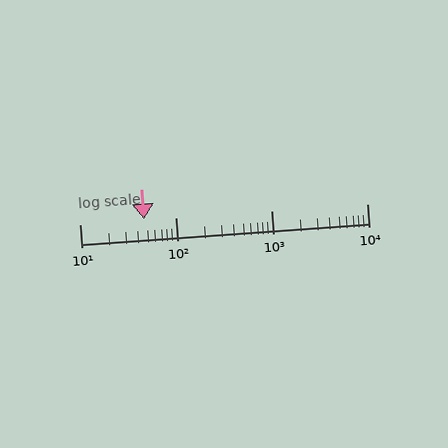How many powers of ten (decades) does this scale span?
The scale spans 3 decades, from 10 to 10000.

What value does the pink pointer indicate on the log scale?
The pointer indicates approximately 47.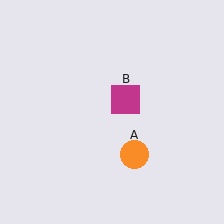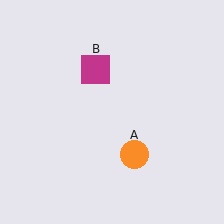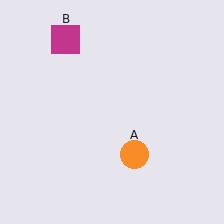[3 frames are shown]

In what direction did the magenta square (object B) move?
The magenta square (object B) moved up and to the left.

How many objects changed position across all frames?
1 object changed position: magenta square (object B).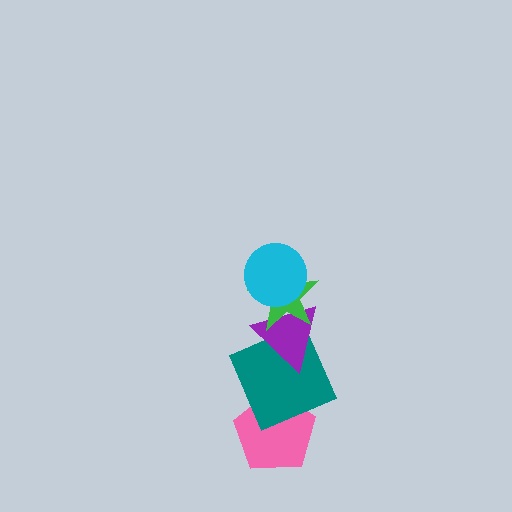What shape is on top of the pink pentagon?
The teal square is on top of the pink pentagon.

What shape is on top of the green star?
The cyan circle is on top of the green star.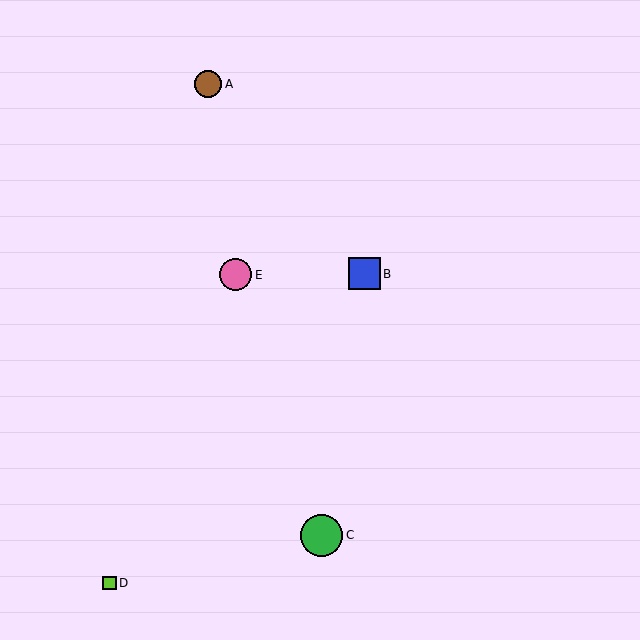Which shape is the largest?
The green circle (labeled C) is the largest.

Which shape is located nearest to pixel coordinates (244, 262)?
The pink circle (labeled E) at (236, 275) is nearest to that location.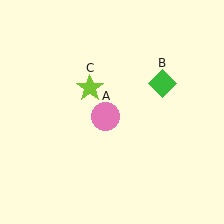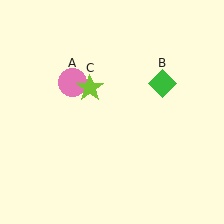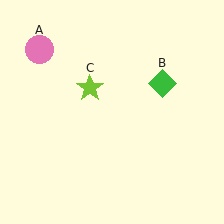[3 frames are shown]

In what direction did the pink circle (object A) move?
The pink circle (object A) moved up and to the left.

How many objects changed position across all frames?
1 object changed position: pink circle (object A).